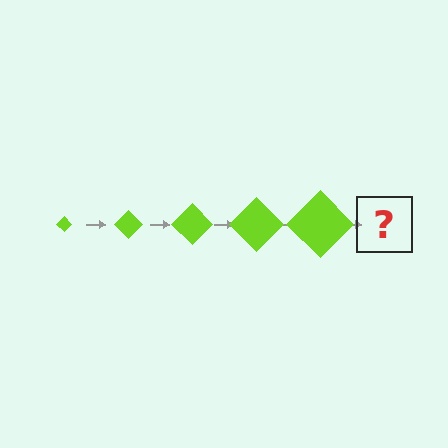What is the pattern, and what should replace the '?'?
The pattern is that the diamond gets progressively larger each step. The '?' should be a lime diamond, larger than the previous one.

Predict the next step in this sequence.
The next step is a lime diamond, larger than the previous one.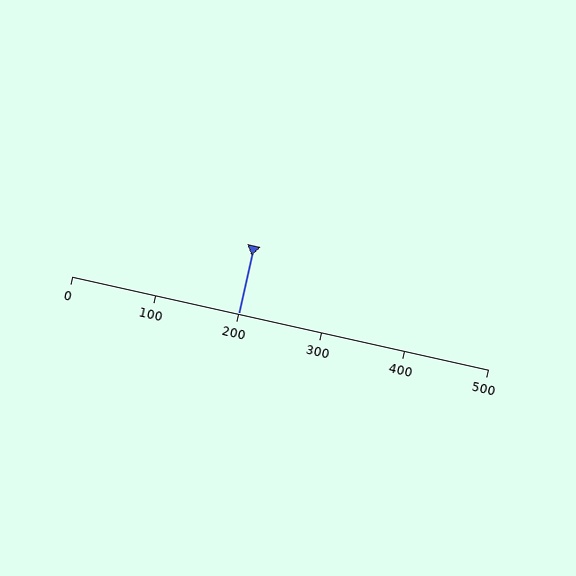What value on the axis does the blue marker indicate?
The marker indicates approximately 200.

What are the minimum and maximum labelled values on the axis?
The axis runs from 0 to 500.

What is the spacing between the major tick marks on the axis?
The major ticks are spaced 100 apart.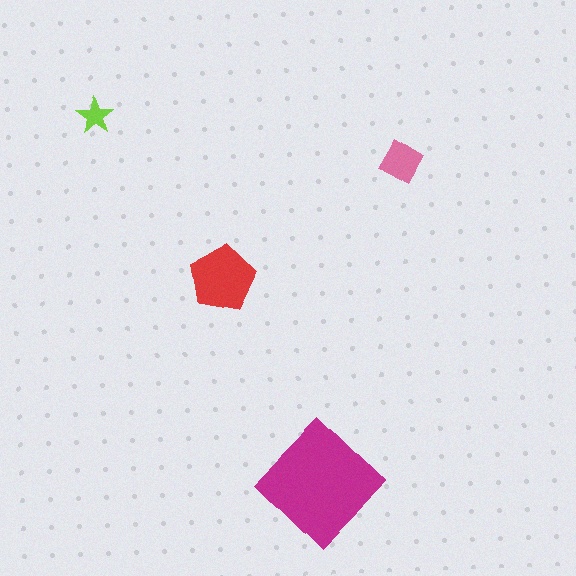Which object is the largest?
The magenta diamond.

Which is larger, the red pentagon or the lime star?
The red pentagon.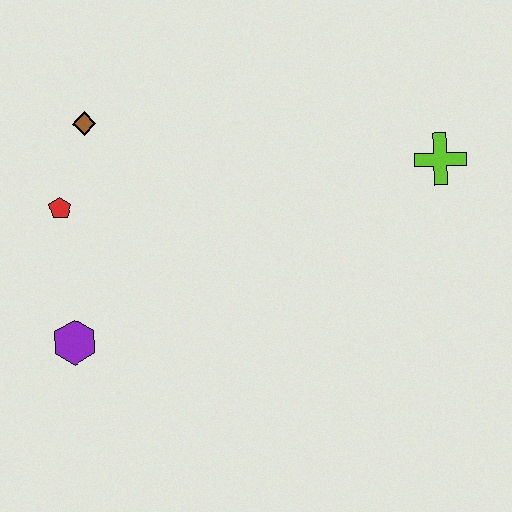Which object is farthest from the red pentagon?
The lime cross is farthest from the red pentagon.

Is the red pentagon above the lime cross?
No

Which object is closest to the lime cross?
The brown diamond is closest to the lime cross.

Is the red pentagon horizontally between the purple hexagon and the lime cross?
No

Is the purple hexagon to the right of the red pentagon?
Yes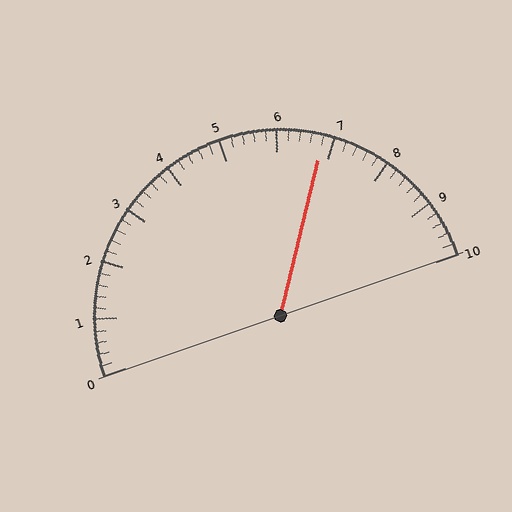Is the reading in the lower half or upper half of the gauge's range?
The reading is in the upper half of the range (0 to 10).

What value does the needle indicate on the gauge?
The needle indicates approximately 6.8.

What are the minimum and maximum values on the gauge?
The gauge ranges from 0 to 10.